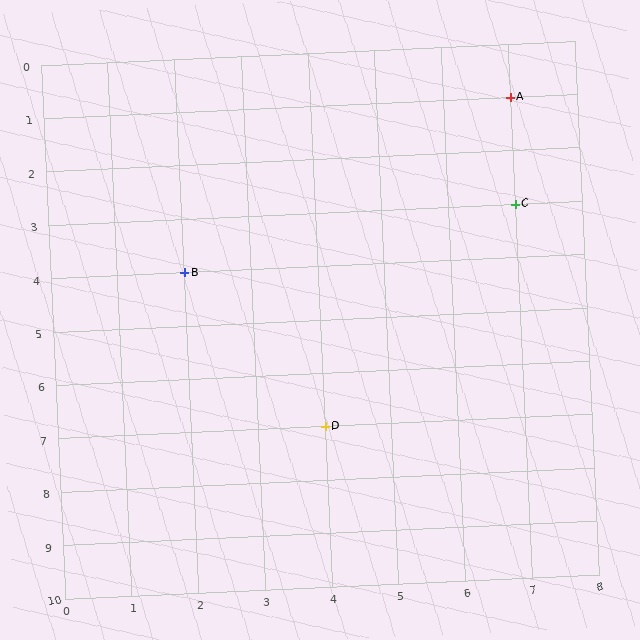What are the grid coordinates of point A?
Point A is at grid coordinates (7, 1).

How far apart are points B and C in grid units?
Points B and C are 5 columns and 1 row apart (about 5.1 grid units diagonally).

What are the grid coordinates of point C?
Point C is at grid coordinates (7, 3).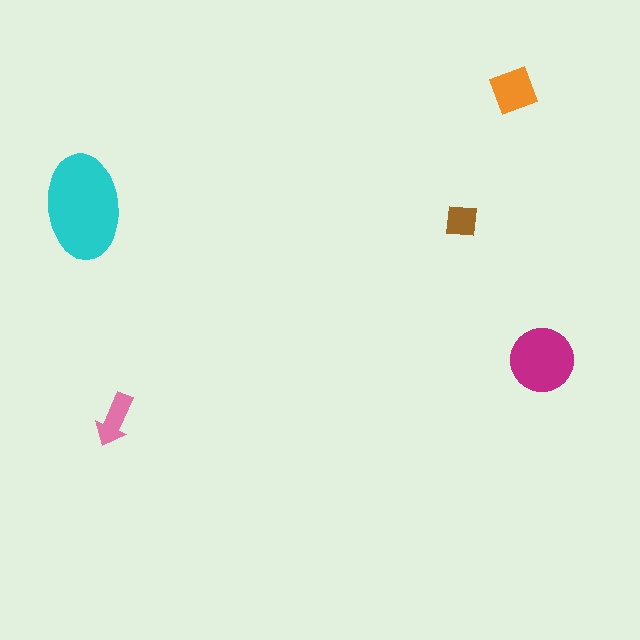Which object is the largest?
The cyan ellipse.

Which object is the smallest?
The brown square.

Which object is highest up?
The orange square is topmost.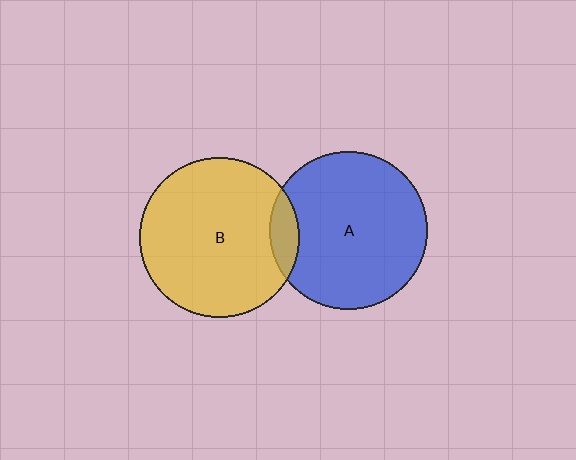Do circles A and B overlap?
Yes.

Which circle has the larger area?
Circle B (yellow).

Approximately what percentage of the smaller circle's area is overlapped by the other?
Approximately 10%.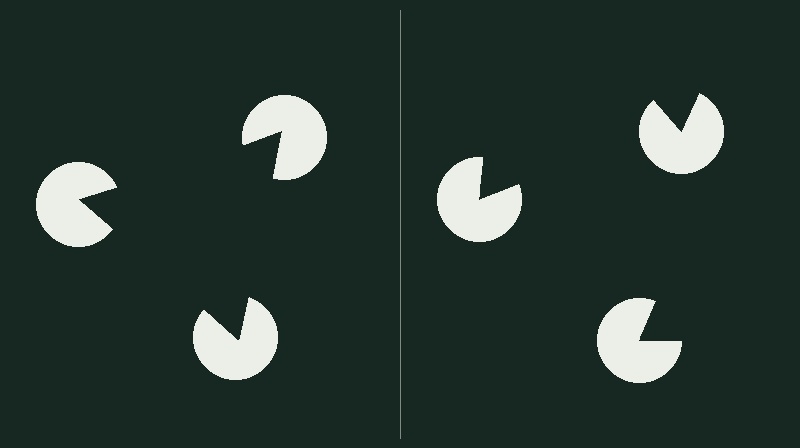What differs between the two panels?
The pac-man discs are positioned identically on both sides; only the wedge orientations differ. On the left they align to a triangle; on the right they are misaligned.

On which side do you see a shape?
An illusory triangle appears on the left side. On the right side the wedge cuts are rotated, so no coherent shape forms.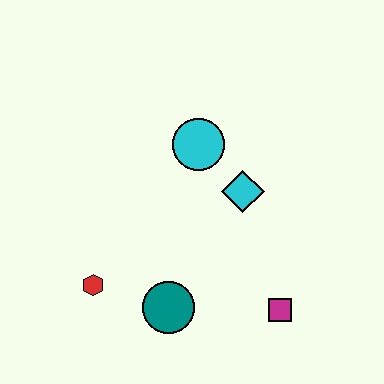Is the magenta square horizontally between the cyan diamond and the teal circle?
No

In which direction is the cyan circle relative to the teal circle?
The cyan circle is above the teal circle.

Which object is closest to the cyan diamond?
The cyan circle is closest to the cyan diamond.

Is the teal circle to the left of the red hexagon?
No